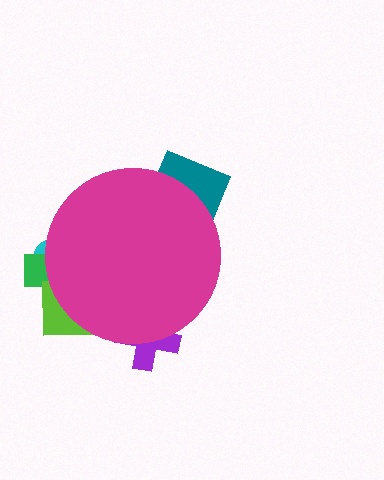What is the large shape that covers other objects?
A magenta circle.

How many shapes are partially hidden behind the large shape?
5 shapes are partially hidden.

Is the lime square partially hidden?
Yes, the lime square is partially hidden behind the magenta circle.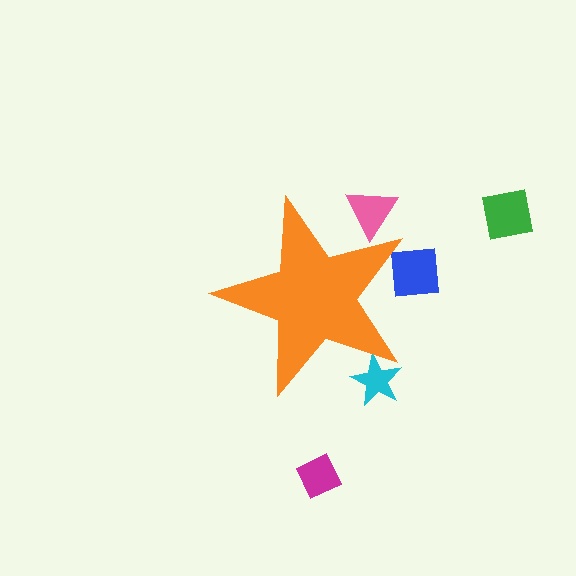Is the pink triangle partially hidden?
Yes, the pink triangle is partially hidden behind the orange star.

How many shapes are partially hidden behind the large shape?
3 shapes are partially hidden.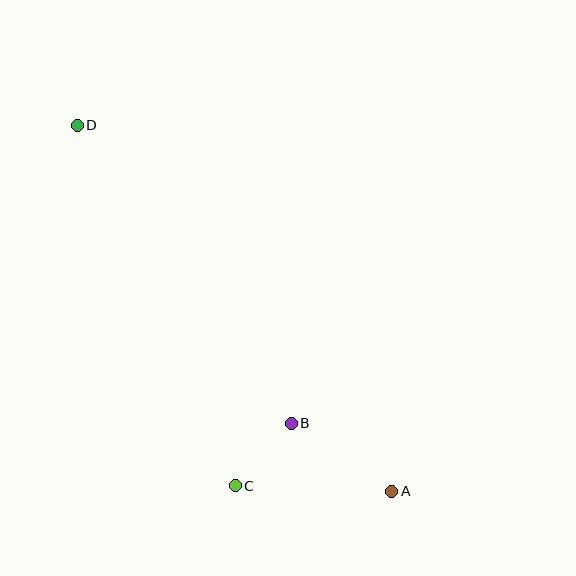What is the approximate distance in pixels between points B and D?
The distance between B and D is approximately 367 pixels.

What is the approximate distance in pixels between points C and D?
The distance between C and D is approximately 394 pixels.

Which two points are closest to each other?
Points B and C are closest to each other.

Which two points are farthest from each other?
Points A and D are farthest from each other.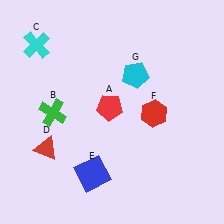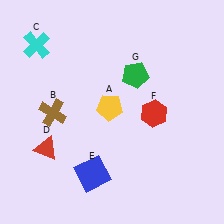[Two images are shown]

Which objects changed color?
A changed from red to yellow. B changed from green to brown. G changed from cyan to green.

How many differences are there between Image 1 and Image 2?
There are 3 differences between the two images.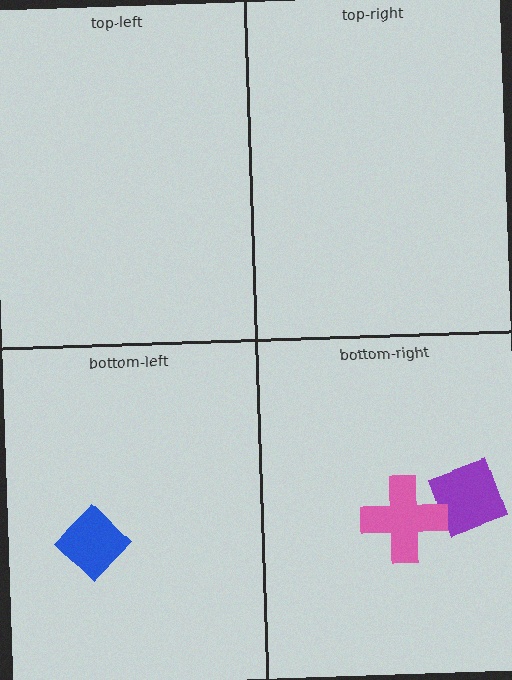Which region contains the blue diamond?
The bottom-left region.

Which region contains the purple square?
The bottom-right region.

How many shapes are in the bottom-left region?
1.